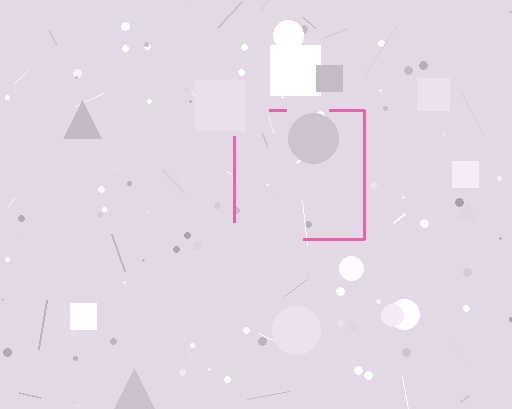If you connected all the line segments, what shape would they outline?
They would outline a square.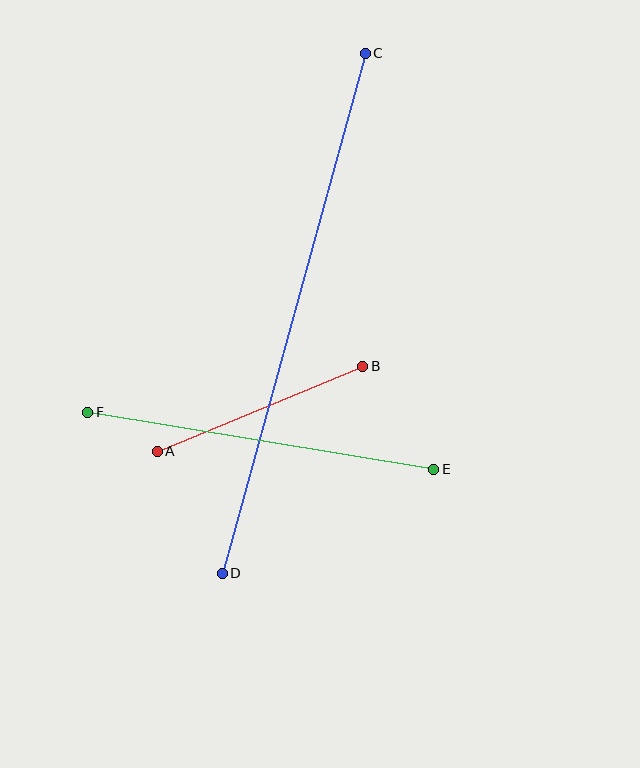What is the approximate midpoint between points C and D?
The midpoint is at approximately (294, 313) pixels.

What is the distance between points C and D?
The distance is approximately 540 pixels.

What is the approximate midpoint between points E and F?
The midpoint is at approximately (261, 441) pixels.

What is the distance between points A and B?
The distance is approximately 222 pixels.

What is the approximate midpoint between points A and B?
The midpoint is at approximately (260, 409) pixels.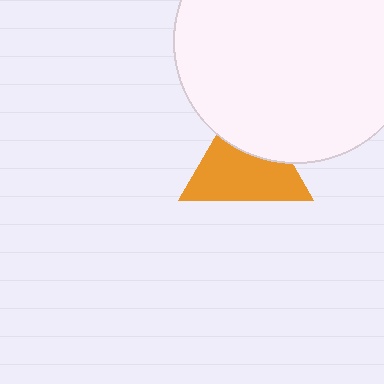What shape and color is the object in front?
The object in front is a white circle.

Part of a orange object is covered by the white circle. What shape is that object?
It is a triangle.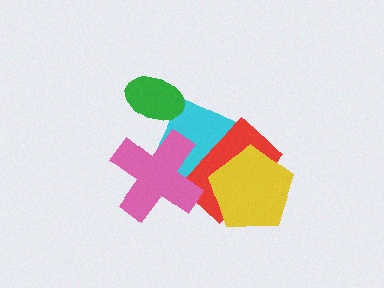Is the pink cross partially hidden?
No, no other shape covers it.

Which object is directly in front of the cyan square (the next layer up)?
The red rectangle is directly in front of the cyan square.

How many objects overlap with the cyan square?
3 objects overlap with the cyan square.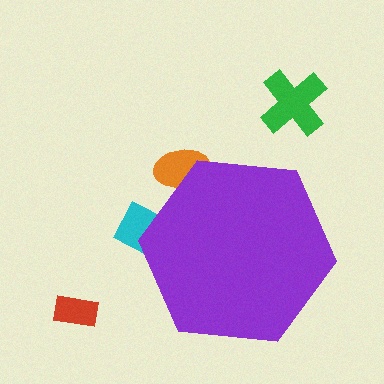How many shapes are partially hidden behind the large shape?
2 shapes are partially hidden.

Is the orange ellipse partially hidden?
Yes, the orange ellipse is partially hidden behind the purple hexagon.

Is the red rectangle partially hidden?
No, the red rectangle is fully visible.